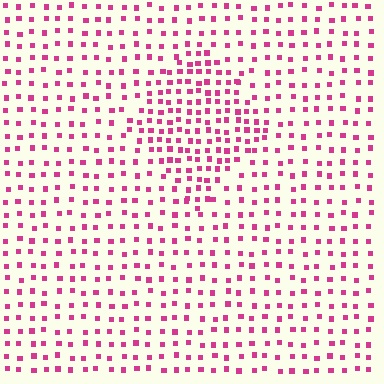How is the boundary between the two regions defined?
The boundary is defined by a change in element density (approximately 1.8x ratio). All elements are the same color, size, and shape.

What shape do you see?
I see a diamond.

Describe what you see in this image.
The image contains small magenta elements arranged at two different densities. A diamond-shaped region is visible where the elements are more densely packed than the surrounding area.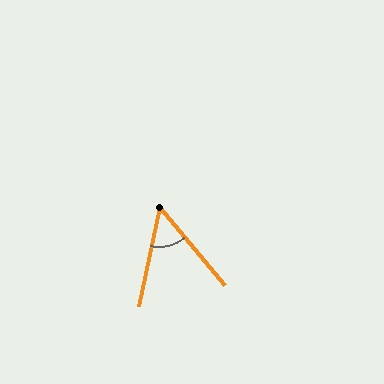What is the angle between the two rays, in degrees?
Approximately 52 degrees.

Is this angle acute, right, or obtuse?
It is acute.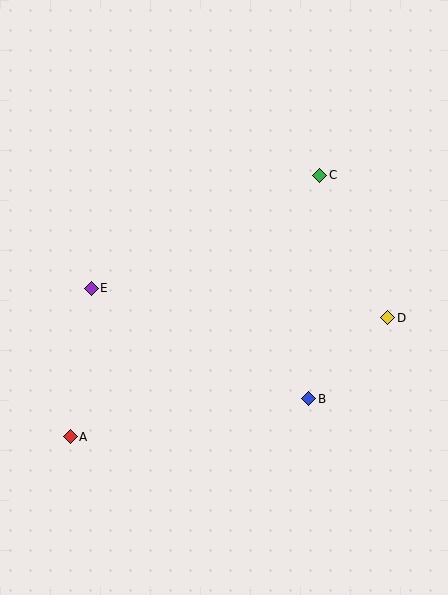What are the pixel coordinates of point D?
Point D is at (388, 318).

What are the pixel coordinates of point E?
Point E is at (91, 288).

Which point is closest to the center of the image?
Point B at (309, 399) is closest to the center.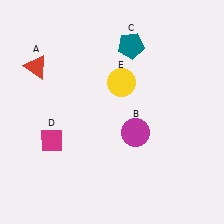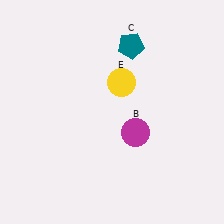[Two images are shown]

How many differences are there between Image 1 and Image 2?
There are 2 differences between the two images.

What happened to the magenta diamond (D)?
The magenta diamond (D) was removed in Image 2. It was in the bottom-left area of Image 1.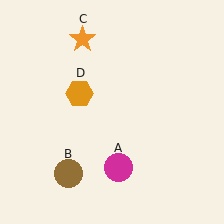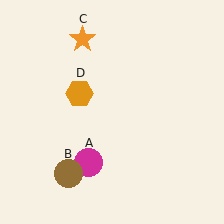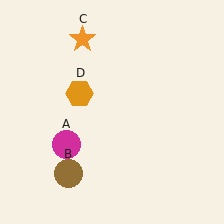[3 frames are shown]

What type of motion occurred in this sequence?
The magenta circle (object A) rotated clockwise around the center of the scene.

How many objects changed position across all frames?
1 object changed position: magenta circle (object A).